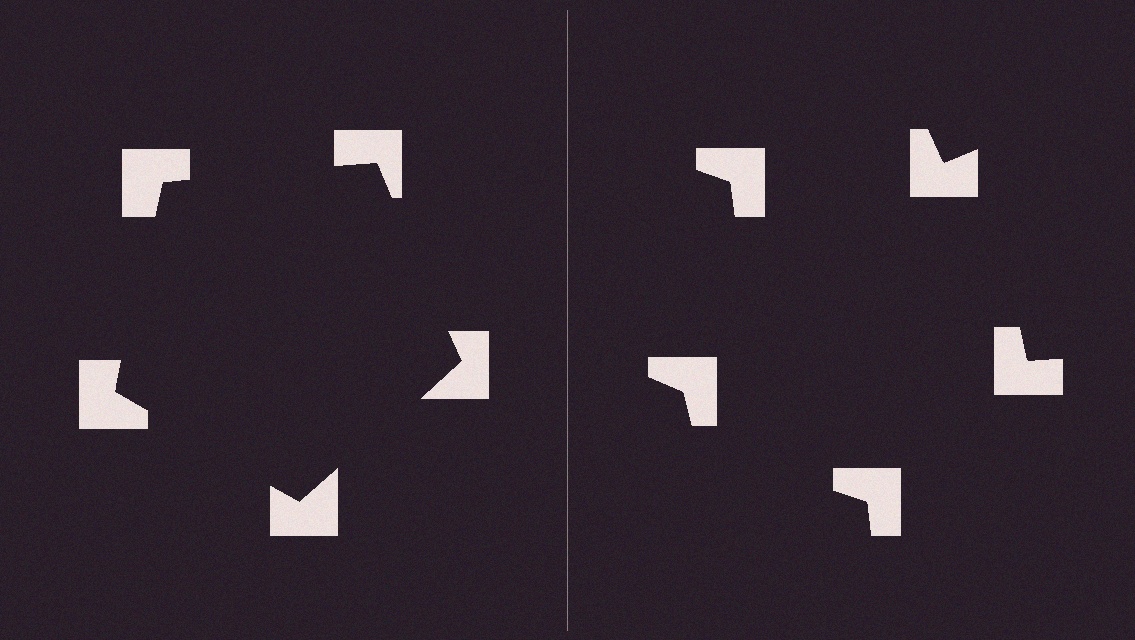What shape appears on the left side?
An illusory pentagon.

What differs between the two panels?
The notched squares are positioned identically on both sides; only the wedge orientations differ. On the left they align to a pentagon; on the right they are misaligned.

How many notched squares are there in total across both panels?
10 — 5 on each side.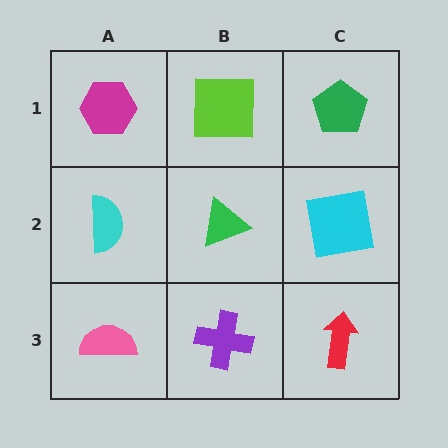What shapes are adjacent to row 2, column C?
A green pentagon (row 1, column C), a red arrow (row 3, column C), a green triangle (row 2, column B).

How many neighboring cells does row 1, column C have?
2.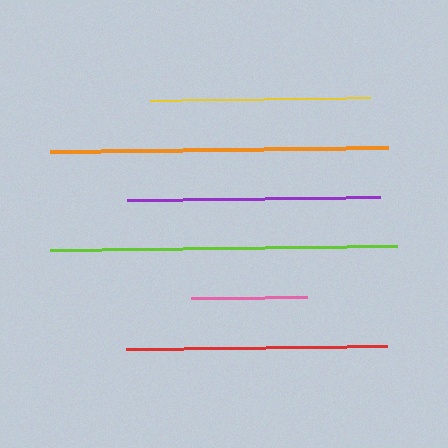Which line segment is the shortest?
The pink line is the shortest at approximately 116 pixels.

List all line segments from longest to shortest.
From longest to shortest: lime, orange, red, purple, yellow, pink.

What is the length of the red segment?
The red segment is approximately 260 pixels long.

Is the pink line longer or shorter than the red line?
The red line is longer than the pink line.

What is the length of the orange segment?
The orange segment is approximately 339 pixels long.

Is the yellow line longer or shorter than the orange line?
The orange line is longer than the yellow line.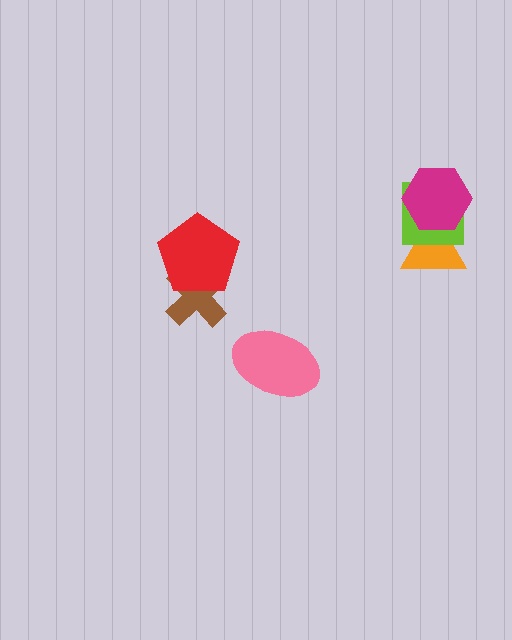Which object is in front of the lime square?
The magenta hexagon is in front of the lime square.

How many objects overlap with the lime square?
2 objects overlap with the lime square.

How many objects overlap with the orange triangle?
2 objects overlap with the orange triangle.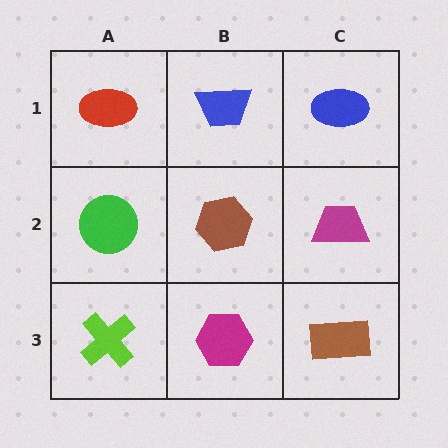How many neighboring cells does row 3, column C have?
2.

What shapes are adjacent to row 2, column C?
A blue ellipse (row 1, column C), a brown rectangle (row 3, column C), a brown hexagon (row 2, column B).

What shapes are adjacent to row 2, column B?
A blue trapezoid (row 1, column B), a magenta hexagon (row 3, column B), a green circle (row 2, column A), a magenta trapezoid (row 2, column C).